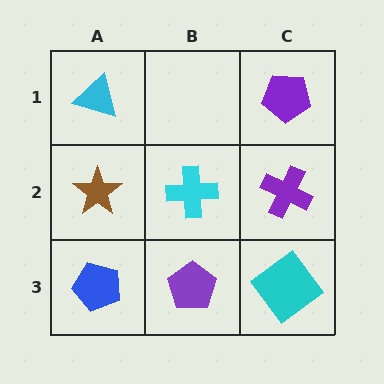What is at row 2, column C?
A purple cross.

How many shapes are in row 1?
2 shapes.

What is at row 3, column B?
A purple pentagon.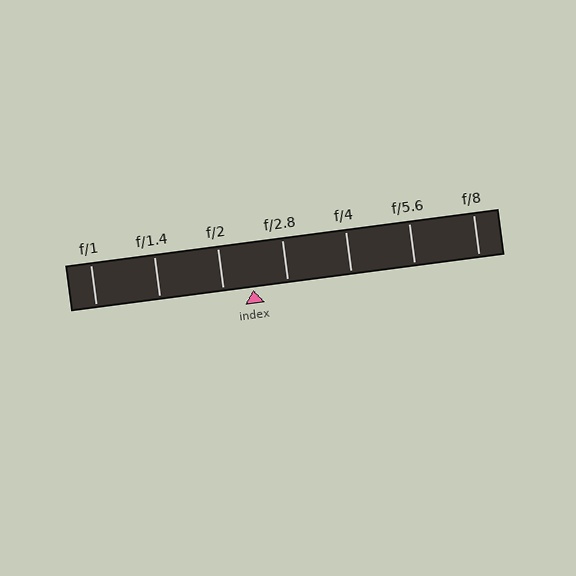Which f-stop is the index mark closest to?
The index mark is closest to f/2.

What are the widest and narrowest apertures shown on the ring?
The widest aperture shown is f/1 and the narrowest is f/8.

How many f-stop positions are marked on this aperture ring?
There are 7 f-stop positions marked.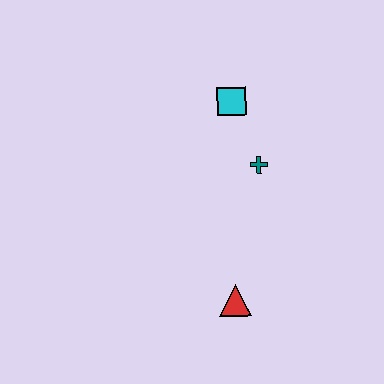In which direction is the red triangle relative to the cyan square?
The red triangle is below the cyan square.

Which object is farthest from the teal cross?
The red triangle is farthest from the teal cross.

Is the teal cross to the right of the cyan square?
Yes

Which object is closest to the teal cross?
The cyan square is closest to the teal cross.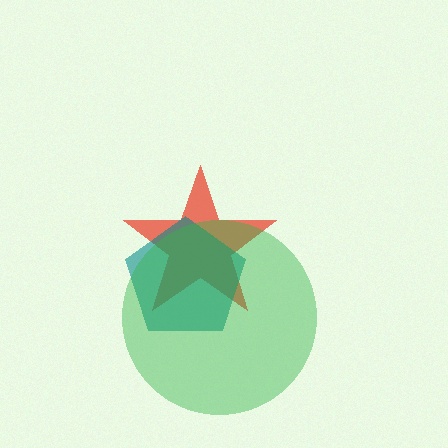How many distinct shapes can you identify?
There are 3 distinct shapes: a red star, a teal pentagon, a green circle.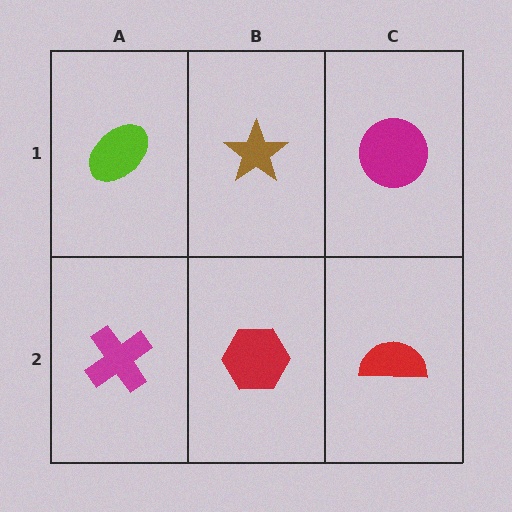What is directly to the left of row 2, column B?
A magenta cross.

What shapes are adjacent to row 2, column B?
A brown star (row 1, column B), a magenta cross (row 2, column A), a red semicircle (row 2, column C).